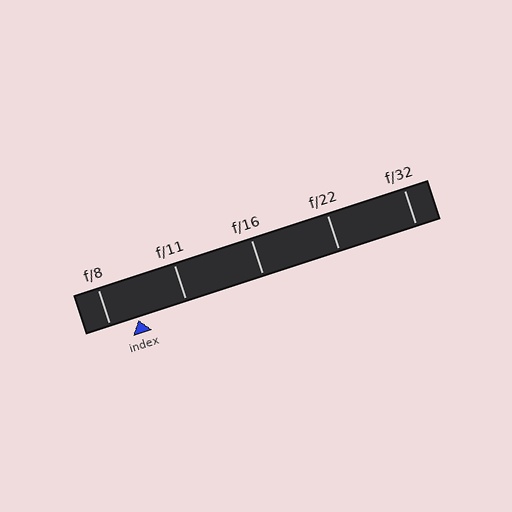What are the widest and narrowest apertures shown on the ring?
The widest aperture shown is f/8 and the narrowest is f/32.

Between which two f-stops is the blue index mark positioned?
The index mark is between f/8 and f/11.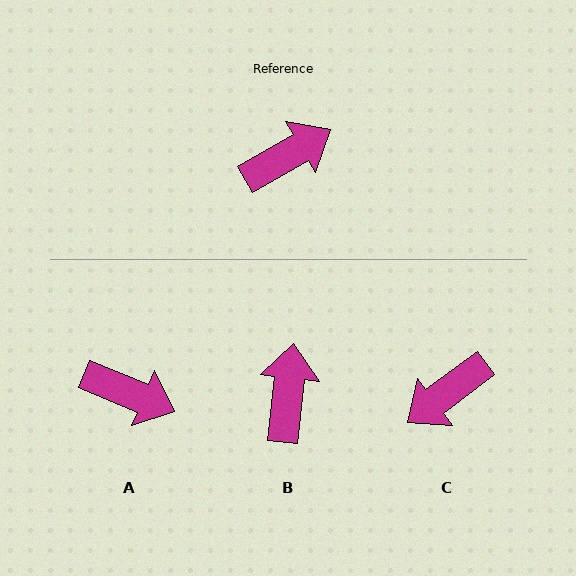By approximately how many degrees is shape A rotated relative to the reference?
Approximately 53 degrees clockwise.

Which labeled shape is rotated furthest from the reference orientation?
C, about 173 degrees away.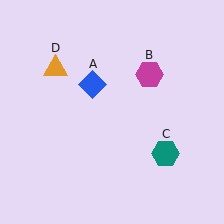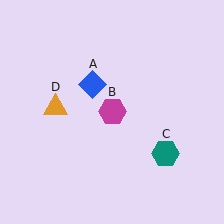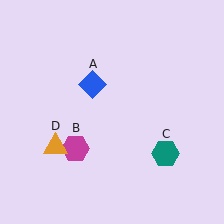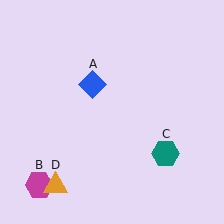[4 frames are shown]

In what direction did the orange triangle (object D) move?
The orange triangle (object D) moved down.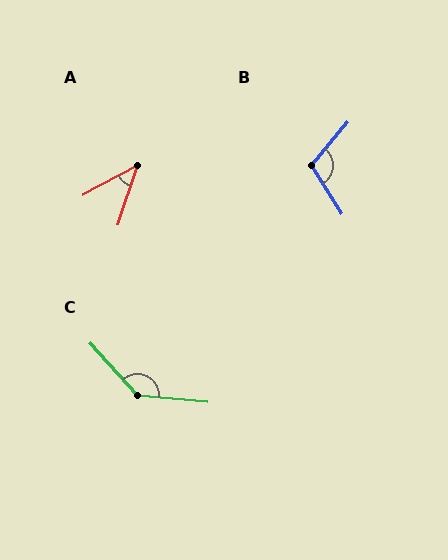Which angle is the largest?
C, at approximately 138 degrees.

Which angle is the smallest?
A, at approximately 43 degrees.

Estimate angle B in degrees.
Approximately 108 degrees.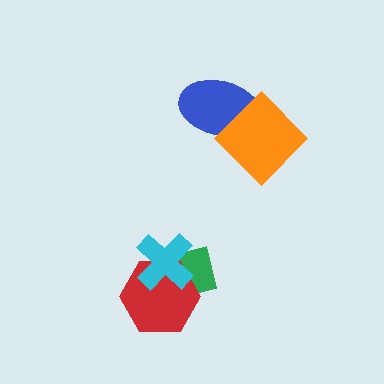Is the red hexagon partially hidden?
Yes, it is partially covered by another shape.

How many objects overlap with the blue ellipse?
1 object overlaps with the blue ellipse.